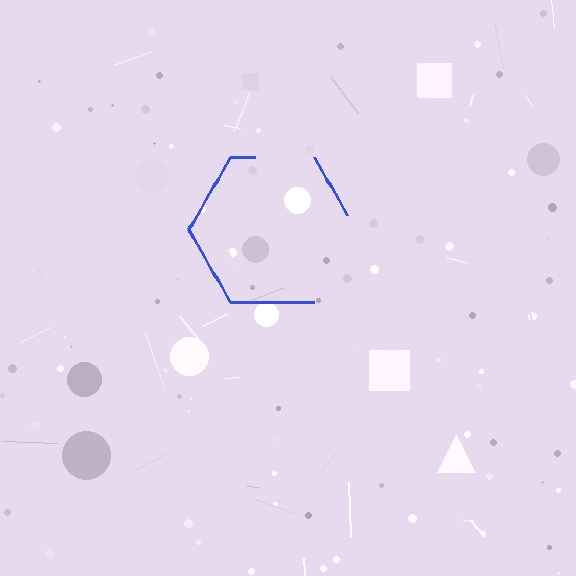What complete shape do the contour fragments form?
The contour fragments form a hexagon.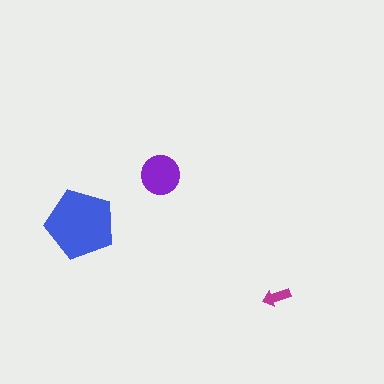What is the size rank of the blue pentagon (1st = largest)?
1st.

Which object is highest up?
The purple circle is topmost.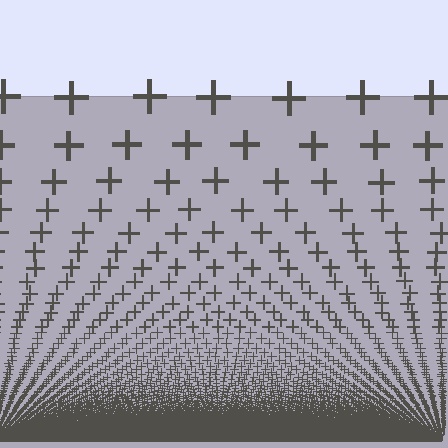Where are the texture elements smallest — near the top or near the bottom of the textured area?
Near the bottom.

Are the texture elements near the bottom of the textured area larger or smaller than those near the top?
Smaller. The gradient is inverted — elements near the bottom are smaller and denser.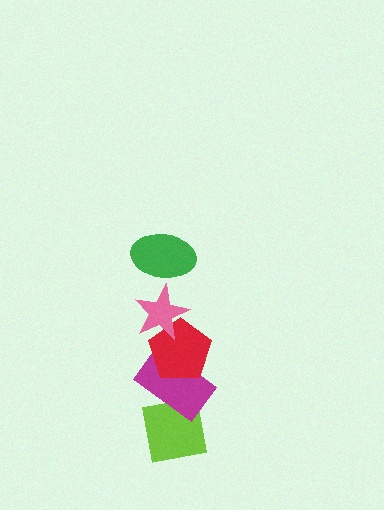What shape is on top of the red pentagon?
The pink star is on top of the red pentagon.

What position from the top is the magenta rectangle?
The magenta rectangle is 4th from the top.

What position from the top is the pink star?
The pink star is 2nd from the top.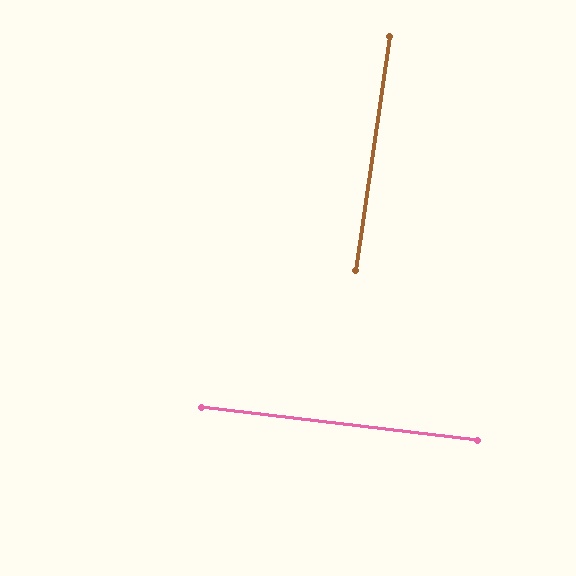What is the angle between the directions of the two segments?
Approximately 89 degrees.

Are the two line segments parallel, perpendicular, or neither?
Perpendicular — they meet at approximately 89°.